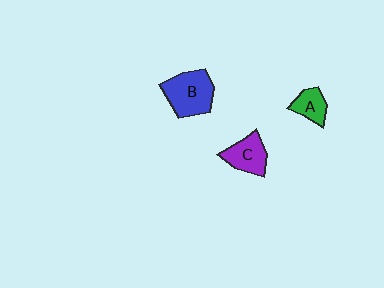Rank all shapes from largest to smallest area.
From largest to smallest: B (blue), C (purple), A (green).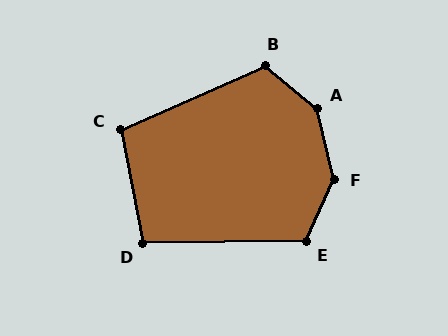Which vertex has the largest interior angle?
A, at approximately 143 degrees.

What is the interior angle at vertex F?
Approximately 143 degrees (obtuse).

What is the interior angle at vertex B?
Approximately 116 degrees (obtuse).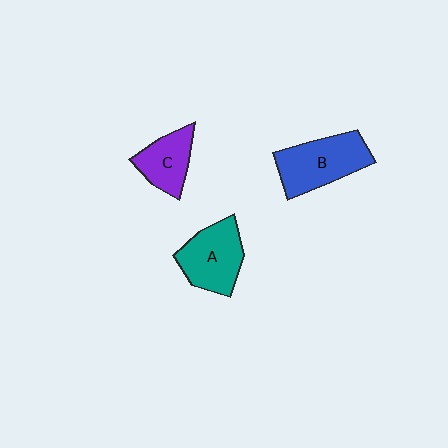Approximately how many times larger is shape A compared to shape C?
Approximately 1.3 times.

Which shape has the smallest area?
Shape C (purple).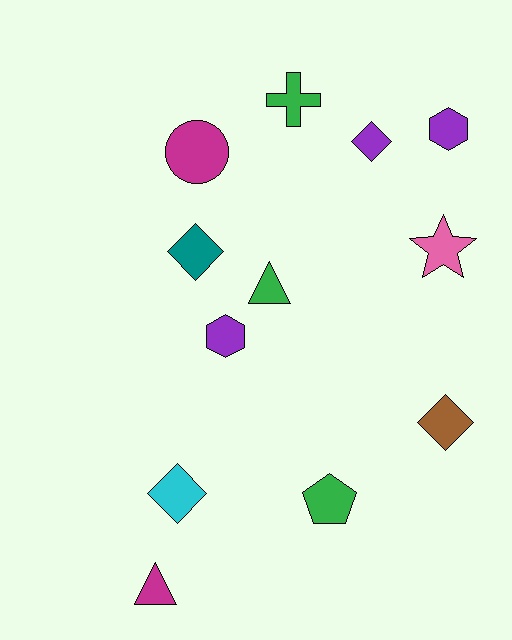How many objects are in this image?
There are 12 objects.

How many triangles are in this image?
There are 2 triangles.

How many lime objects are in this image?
There are no lime objects.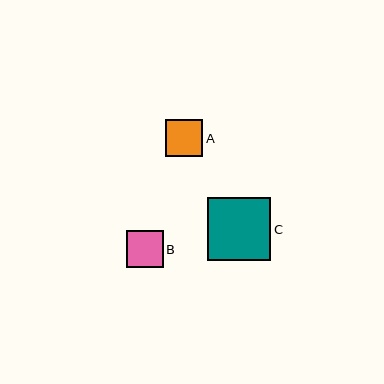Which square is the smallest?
Square A is the smallest with a size of approximately 37 pixels.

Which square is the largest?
Square C is the largest with a size of approximately 63 pixels.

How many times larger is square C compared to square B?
Square C is approximately 1.7 times the size of square B.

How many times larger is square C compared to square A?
Square C is approximately 1.7 times the size of square A.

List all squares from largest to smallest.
From largest to smallest: C, B, A.